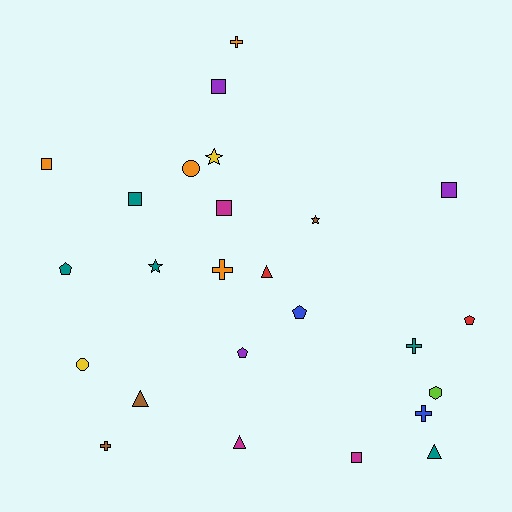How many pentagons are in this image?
There are 4 pentagons.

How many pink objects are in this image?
There are no pink objects.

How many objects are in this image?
There are 25 objects.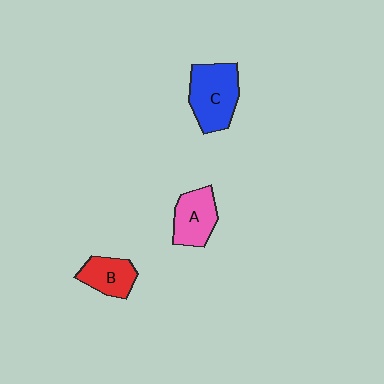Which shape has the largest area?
Shape C (blue).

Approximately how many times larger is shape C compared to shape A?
Approximately 1.3 times.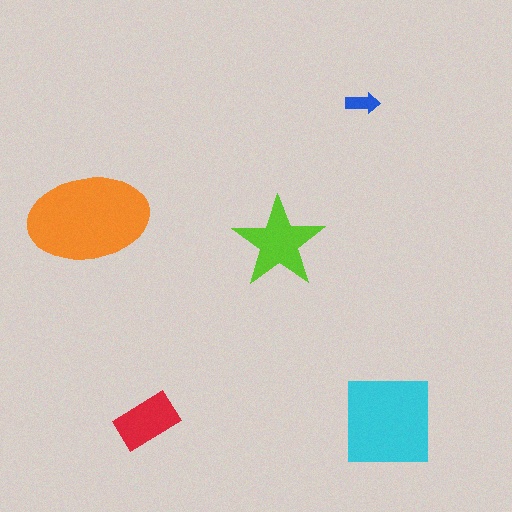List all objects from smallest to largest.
The blue arrow, the red rectangle, the lime star, the cyan square, the orange ellipse.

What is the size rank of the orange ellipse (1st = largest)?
1st.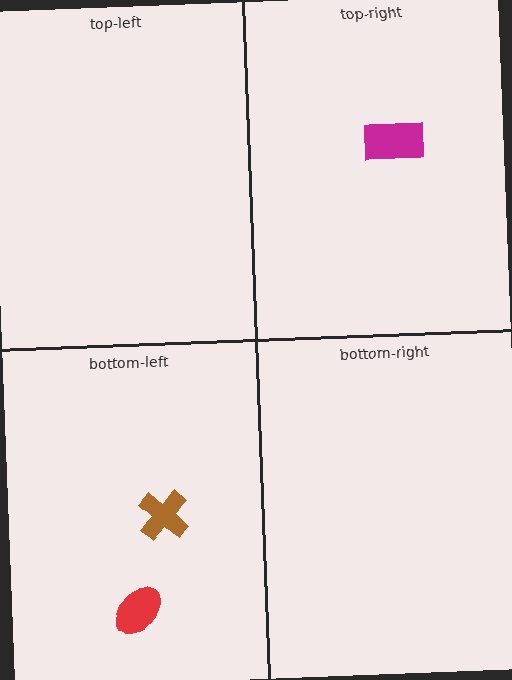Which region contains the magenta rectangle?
The top-right region.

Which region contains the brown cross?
The bottom-left region.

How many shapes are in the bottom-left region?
2.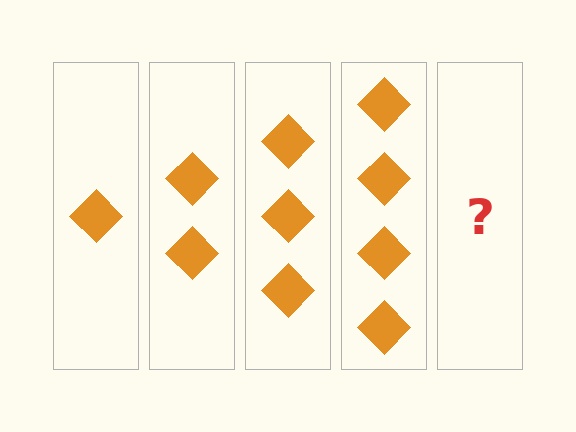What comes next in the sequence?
The next element should be 5 diamonds.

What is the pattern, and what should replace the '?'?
The pattern is that each step adds one more diamond. The '?' should be 5 diamonds.